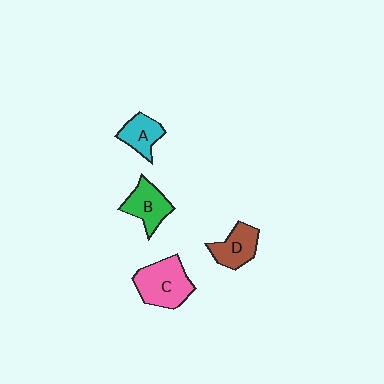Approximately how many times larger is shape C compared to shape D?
Approximately 1.5 times.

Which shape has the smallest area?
Shape A (cyan).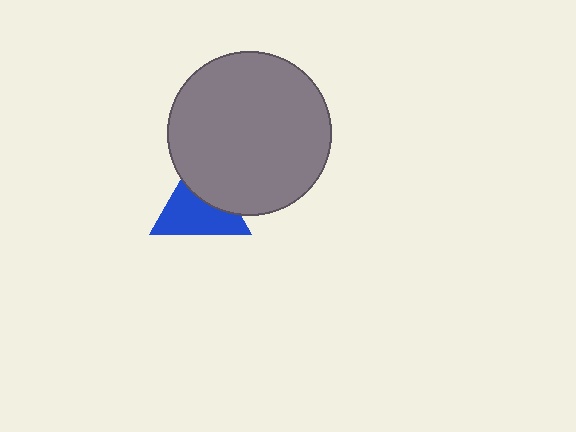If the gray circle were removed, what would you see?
You would see the complete blue triangle.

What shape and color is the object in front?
The object in front is a gray circle.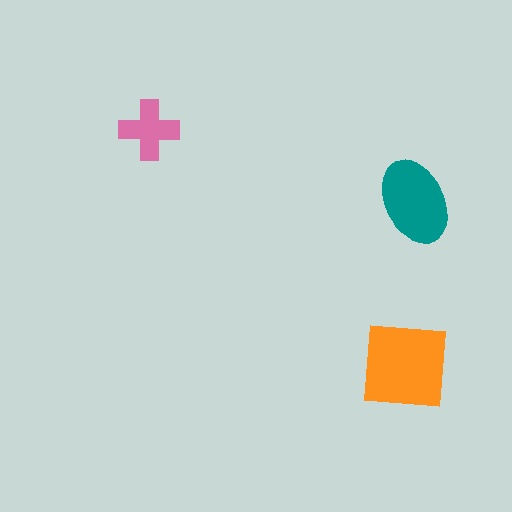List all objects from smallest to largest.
The pink cross, the teal ellipse, the orange square.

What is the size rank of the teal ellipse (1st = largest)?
2nd.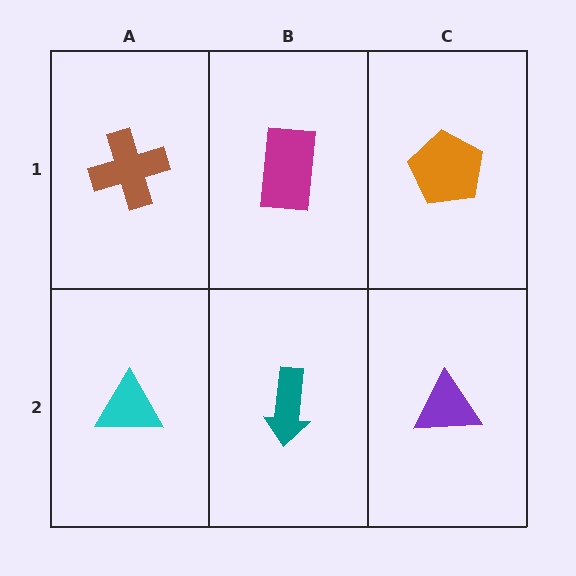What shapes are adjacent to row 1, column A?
A cyan triangle (row 2, column A), a magenta rectangle (row 1, column B).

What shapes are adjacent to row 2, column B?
A magenta rectangle (row 1, column B), a cyan triangle (row 2, column A), a purple triangle (row 2, column C).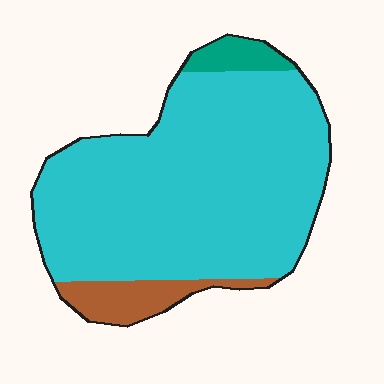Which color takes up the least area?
Teal, at roughly 5%.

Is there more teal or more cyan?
Cyan.